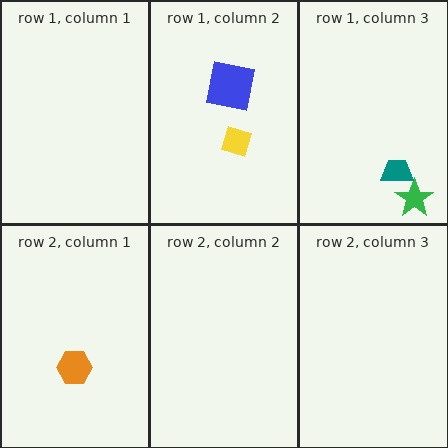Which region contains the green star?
The row 1, column 3 region.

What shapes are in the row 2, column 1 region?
The orange hexagon.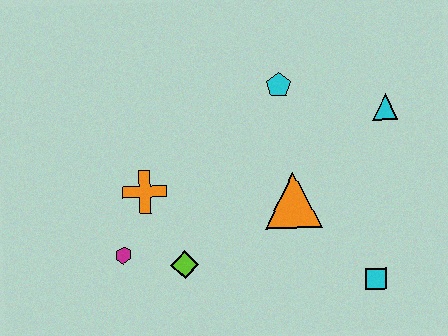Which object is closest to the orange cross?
The magenta hexagon is closest to the orange cross.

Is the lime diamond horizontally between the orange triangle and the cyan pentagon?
No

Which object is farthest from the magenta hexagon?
The cyan triangle is farthest from the magenta hexagon.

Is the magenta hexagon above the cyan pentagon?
No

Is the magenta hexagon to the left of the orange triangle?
Yes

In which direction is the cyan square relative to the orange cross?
The cyan square is to the right of the orange cross.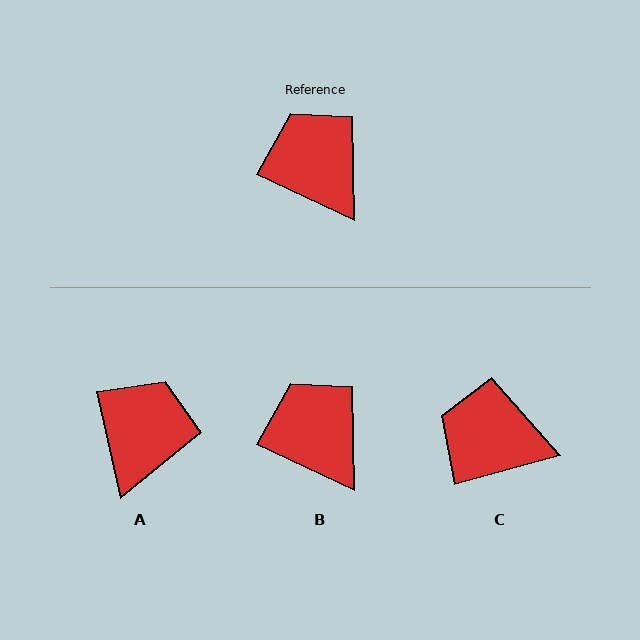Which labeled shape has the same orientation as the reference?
B.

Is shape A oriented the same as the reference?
No, it is off by about 52 degrees.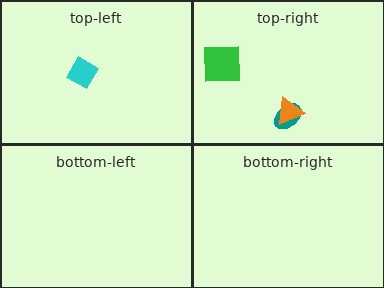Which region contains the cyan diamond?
The top-left region.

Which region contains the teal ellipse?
The top-right region.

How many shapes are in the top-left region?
1.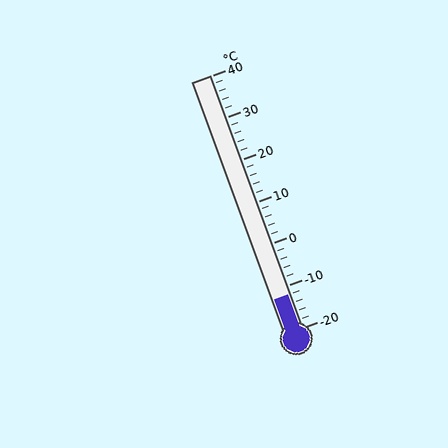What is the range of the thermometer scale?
The thermometer scale ranges from -20°C to 40°C.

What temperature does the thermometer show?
The thermometer shows approximately -12°C.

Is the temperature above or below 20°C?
The temperature is below 20°C.